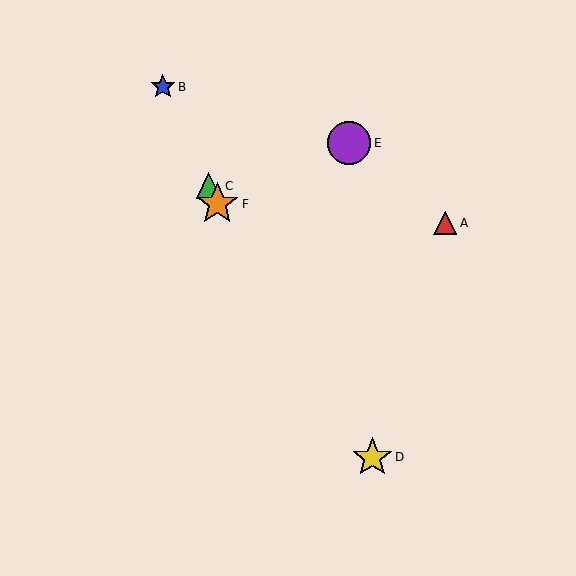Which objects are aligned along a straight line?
Objects B, C, F are aligned along a straight line.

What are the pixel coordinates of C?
Object C is at (209, 186).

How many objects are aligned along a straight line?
3 objects (B, C, F) are aligned along a straight line.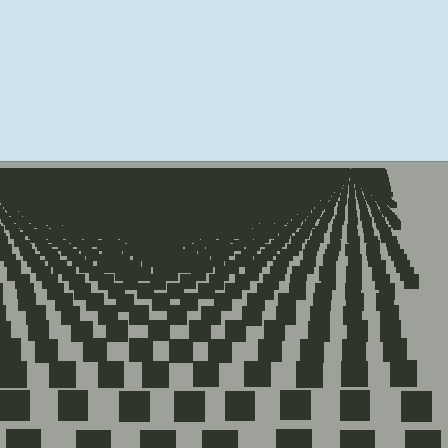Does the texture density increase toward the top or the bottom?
Density increases toward the top.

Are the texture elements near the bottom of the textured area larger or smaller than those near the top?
Larger. Near the bottom, elements are closer to the viewer and appear at a bigger on-screen size.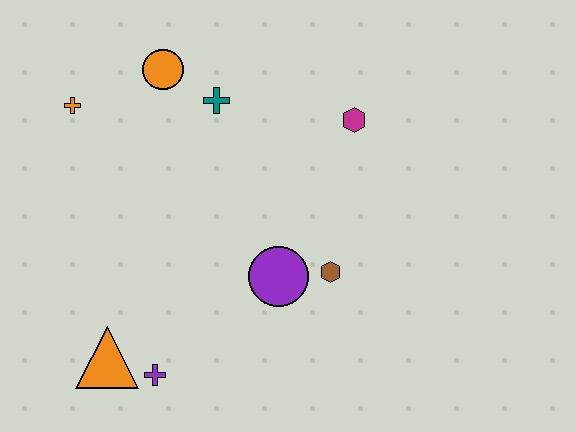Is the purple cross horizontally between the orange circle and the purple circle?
No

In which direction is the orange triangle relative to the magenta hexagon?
The orange triangle is to the left of the magenta hexagon.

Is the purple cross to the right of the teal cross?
No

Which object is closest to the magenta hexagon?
The teal cross is closest to the magenta hexagon.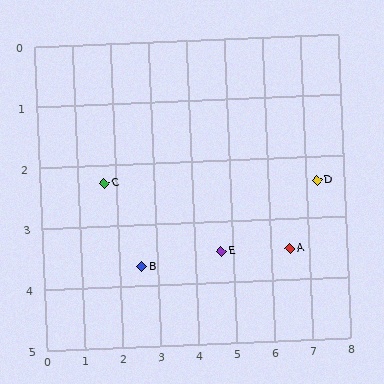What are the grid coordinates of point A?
Point A is at approximately (6.5, 3.5).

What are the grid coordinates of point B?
Point B is at approximately (2.6, 3.7).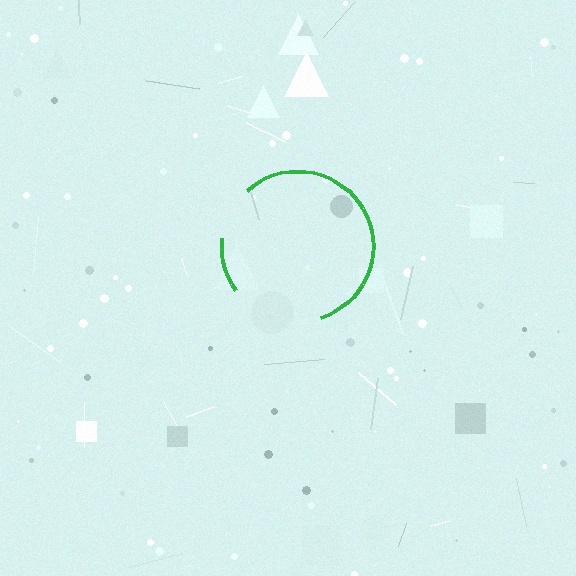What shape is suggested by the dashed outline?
The dashed outline suggests a circle.